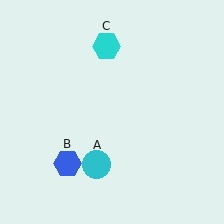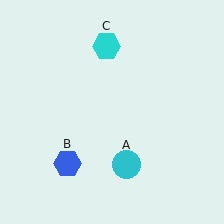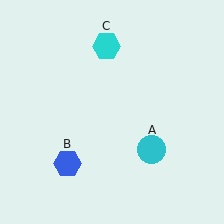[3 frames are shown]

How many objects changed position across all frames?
1 object changed position: cyan circle (object A).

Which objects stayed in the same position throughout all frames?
Blue hexagon (object B) and cyan hexagon (object C) remained stationary.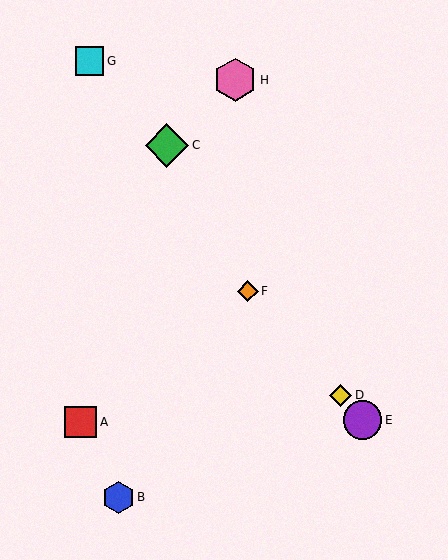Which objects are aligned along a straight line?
Objects D, E, F are aligned along a straight line.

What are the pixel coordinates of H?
Object H is at (235, 80).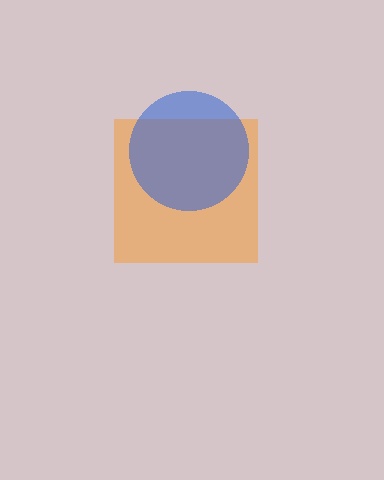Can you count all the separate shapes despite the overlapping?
Yes, there are 2 separate shapes.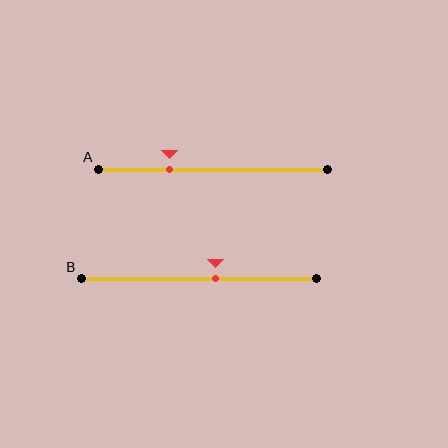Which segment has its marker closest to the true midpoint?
Segment B has its marker closest to the true midpoint.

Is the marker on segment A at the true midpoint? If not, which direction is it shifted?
No, the marker on segment A is shifted to the left by about 19% of the segment length.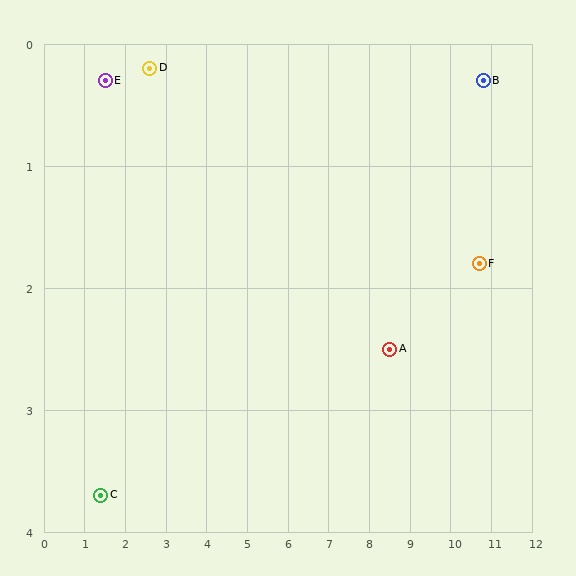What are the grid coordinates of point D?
Point D is at approximately (2.6, 0.2).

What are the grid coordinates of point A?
Point A is at approximately (8.5, 2.5).